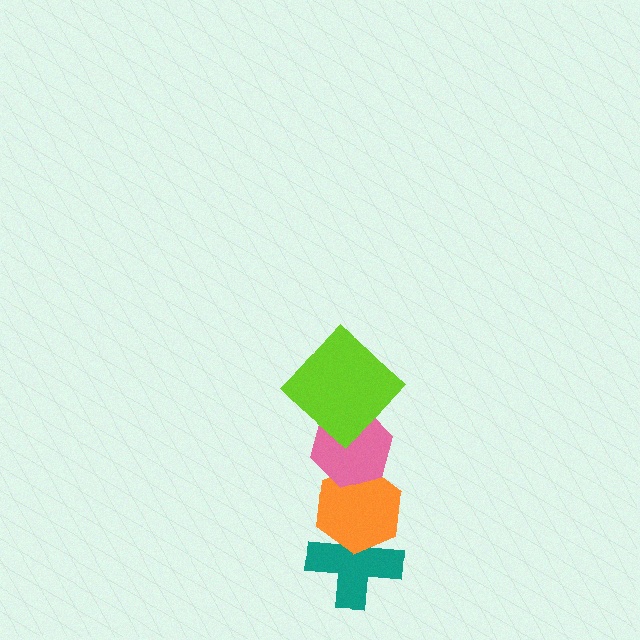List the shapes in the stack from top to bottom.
From top to bottom: the lime diamond, the pink hexagon, the orange hexagon, the teal cross.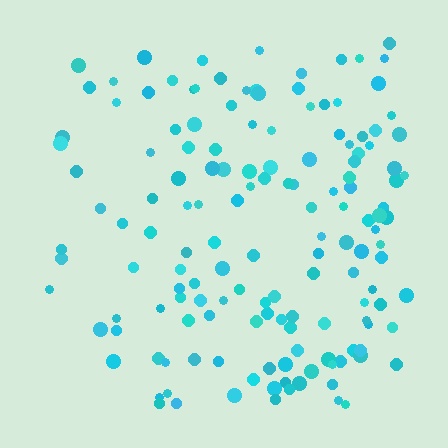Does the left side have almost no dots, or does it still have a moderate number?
Still a moderate number, just noticeably fewer than the right.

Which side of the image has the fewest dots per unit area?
The left.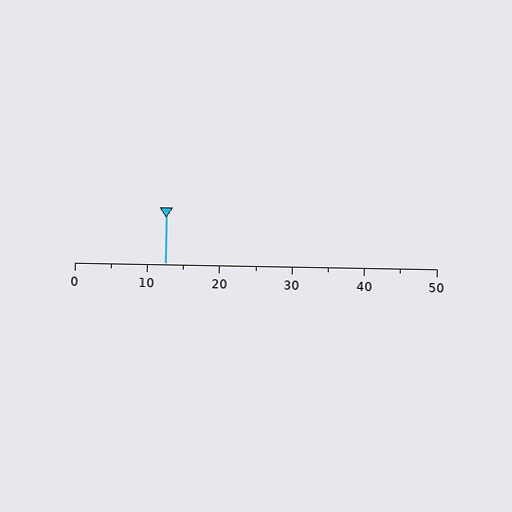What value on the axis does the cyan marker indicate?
The marker indicates approximately 12.5.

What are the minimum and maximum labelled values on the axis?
The axis runs from 0 to 50.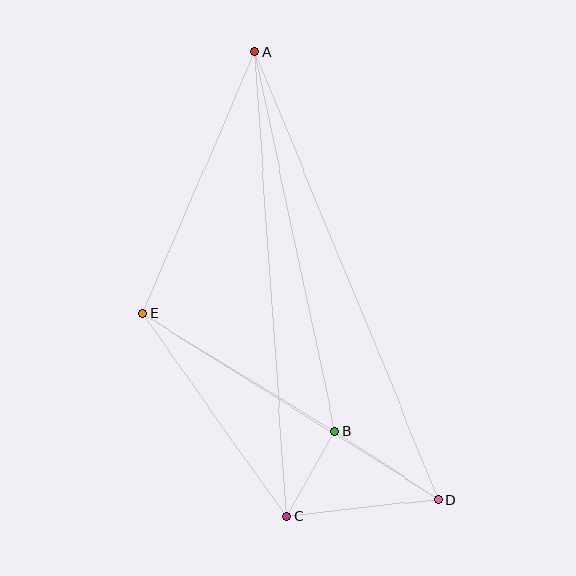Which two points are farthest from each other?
Points A and D are farthest from each other.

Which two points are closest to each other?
Points B and C are closest to each other.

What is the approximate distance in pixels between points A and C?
The distance between A and C is approximately 466 pixels.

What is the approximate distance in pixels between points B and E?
The distance between B and E is approximately 226 pixels.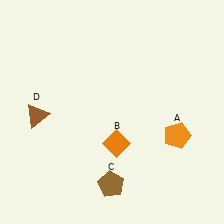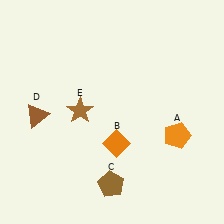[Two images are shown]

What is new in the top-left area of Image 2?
A brown star (E) was added in the top-left area of Image 2.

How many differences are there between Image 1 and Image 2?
There is 1 difference between the two images.